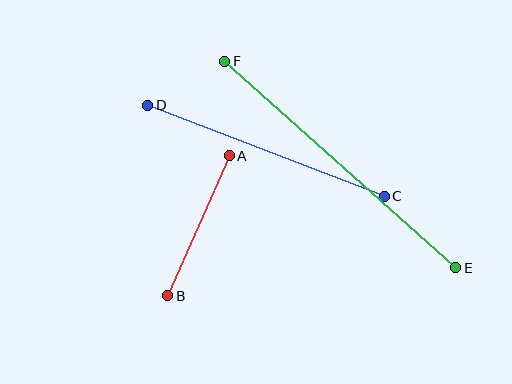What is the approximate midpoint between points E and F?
The midpoint is at approximately (340, 164) pixels.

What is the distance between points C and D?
The distance is approximately 254 pixels.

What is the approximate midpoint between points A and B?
The midpoint is at approximately (198, 226) pixels.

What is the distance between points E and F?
The distance is approximately 310 pixels.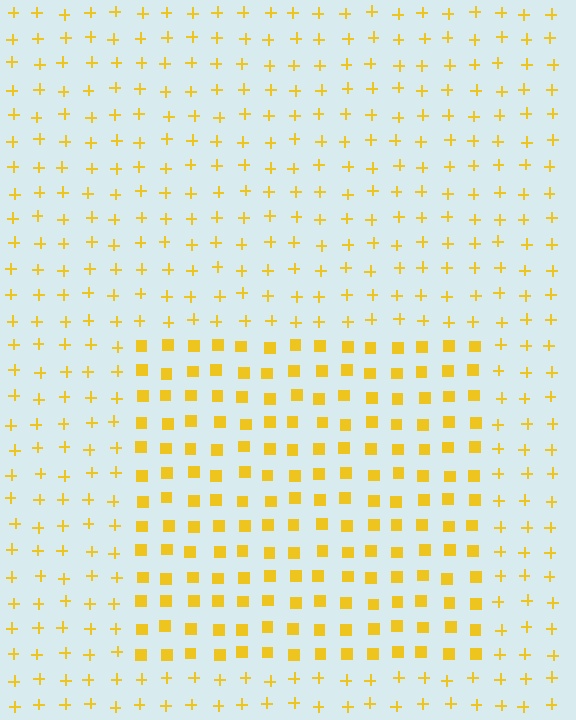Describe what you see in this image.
The image is filled with small yellow elements arranged in a uniform grid. A rectangle-shaped region contains squares, while the surrounding area contains plus signs. The boundary is defined purely by the change in element shape.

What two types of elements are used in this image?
The image uses squares inside the rectangle region and plus signs outside it.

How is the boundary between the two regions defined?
The boundary is defined by a change in element shape: squares inside vs. plus signs outside. All elements share the same color and spacing.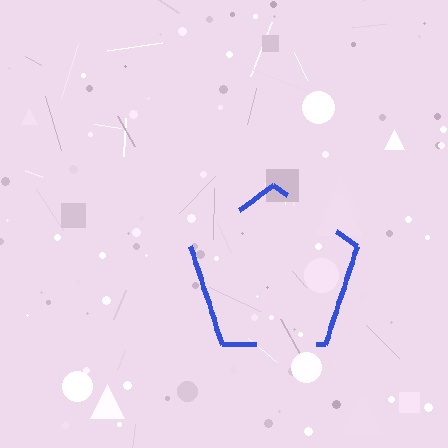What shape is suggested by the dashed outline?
The dashed outline suggests a pentagon.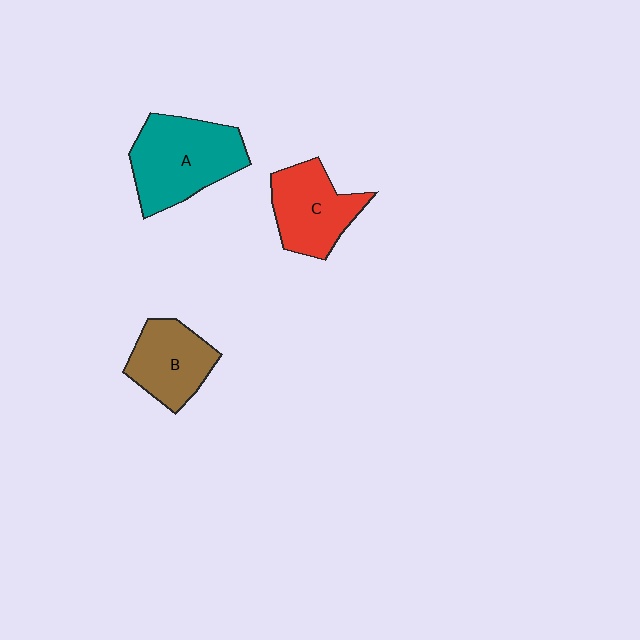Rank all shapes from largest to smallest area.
From largest to smallest: A (teal), C (red), B (brown).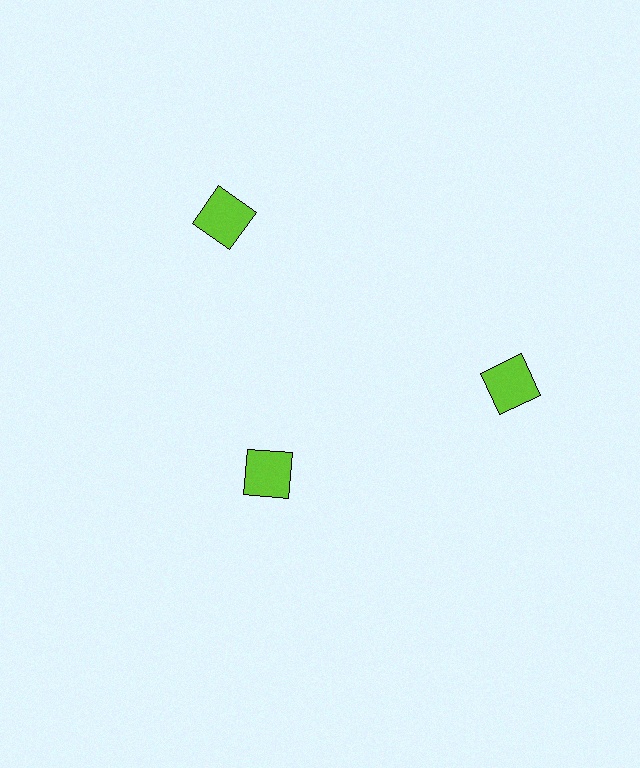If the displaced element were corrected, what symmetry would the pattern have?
It would have 3-fold rotational symmetry — the pattern would map onto itself every 120 degrees.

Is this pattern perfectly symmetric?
No. The 3 lime squares are arranged in a ring, but one element near the 7 o'clock position is pulled inward toward the center, breaking the 3-fold rotational symmetry.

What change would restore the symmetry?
The symmetry would be restored by moving it outward, back onto the ring so that all 3 squares sit at equal angles and equal distance from the center.